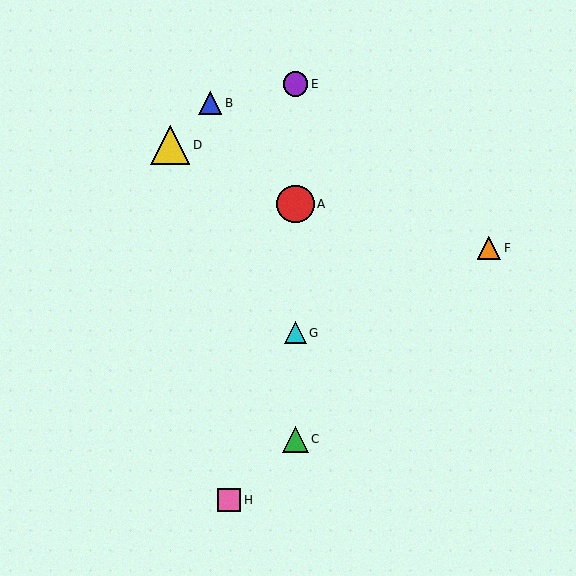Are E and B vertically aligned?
No, E is at x≈295 and B is at x≈210.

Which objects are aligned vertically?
Objects A, C, E, G are aligned vertically.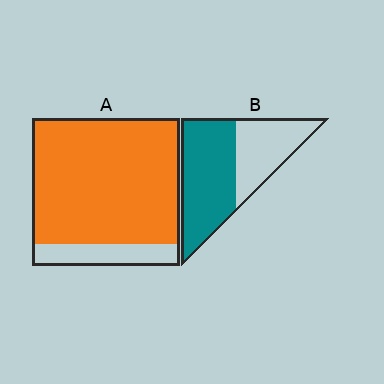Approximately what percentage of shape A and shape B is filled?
A is approximately 85% and B is approximately 60%.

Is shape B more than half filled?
Yes.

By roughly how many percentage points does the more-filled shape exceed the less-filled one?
By roughly 25 percentage points (A over B).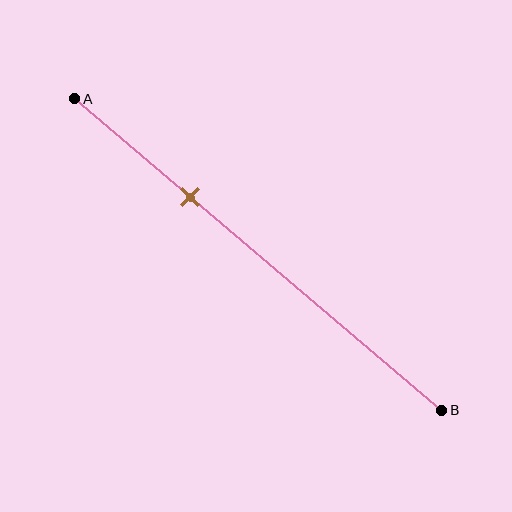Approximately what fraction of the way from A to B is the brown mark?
The brown mark is approximately 30% of the way from A to B.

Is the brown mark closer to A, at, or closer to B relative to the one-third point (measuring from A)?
The brown mark is approximately at the one-third point of segment AB.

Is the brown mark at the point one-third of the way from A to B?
Yes, the mark is approximately at the one-third point.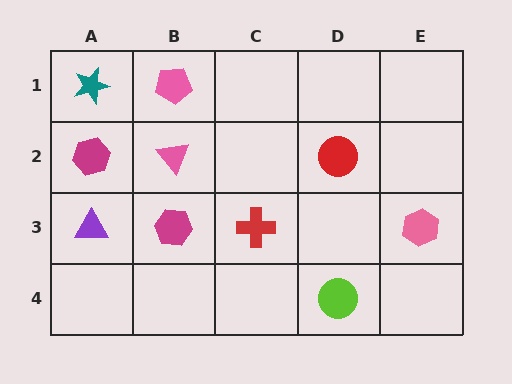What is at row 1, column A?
A teal star.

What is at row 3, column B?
A magenta hexagon.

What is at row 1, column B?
A pink pentagon.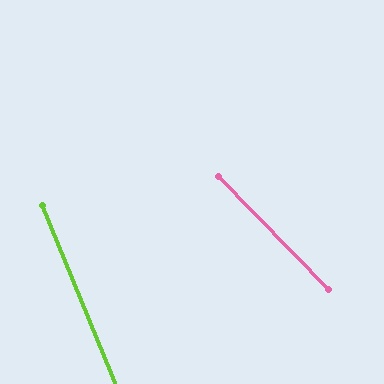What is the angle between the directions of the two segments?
Approximately 22 degrees.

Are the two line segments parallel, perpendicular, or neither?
Neither parallel nor perpendicular — they differ by about 22°.